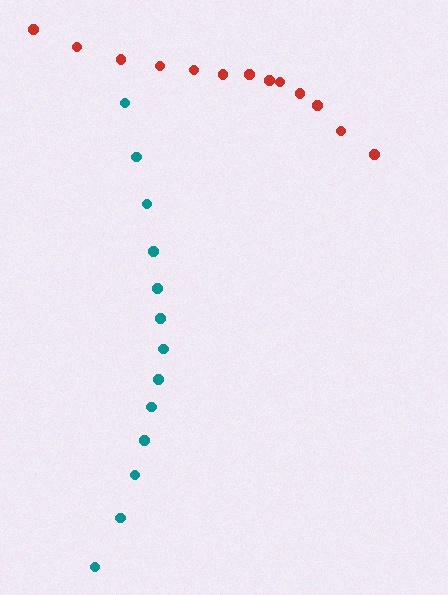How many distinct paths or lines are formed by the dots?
There are 2 distinct paths.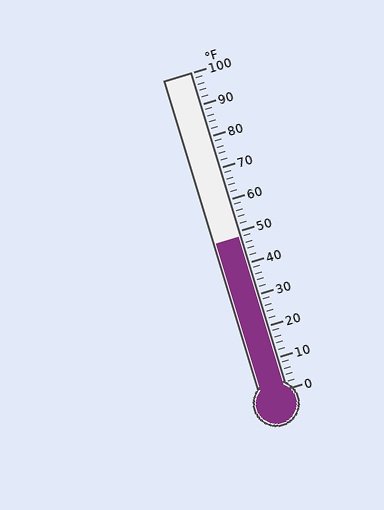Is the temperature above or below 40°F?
The temperature is above 40°F.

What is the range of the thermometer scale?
The thermometer scale ranges from 0°F to 100°F.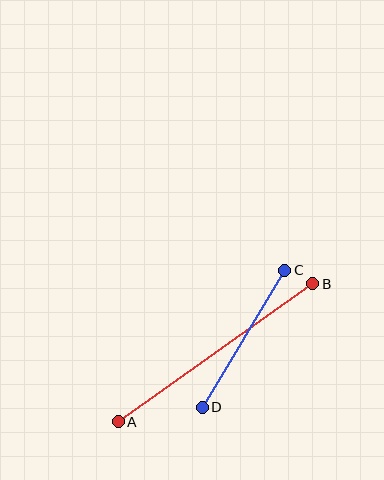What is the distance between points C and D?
The distance is approximately 160 pixels.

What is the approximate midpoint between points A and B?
The midpoint is at approximately (215, 353) pixels.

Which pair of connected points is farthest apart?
Points A and B are farthest apart.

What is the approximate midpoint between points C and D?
The midpoint is at approximately (244, 339) pixels.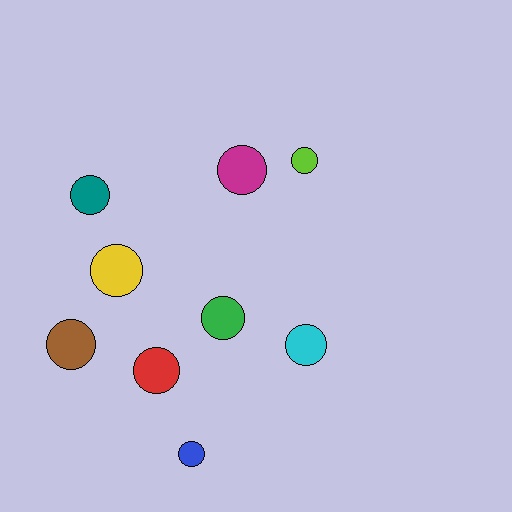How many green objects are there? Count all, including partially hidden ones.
There is 1 green object.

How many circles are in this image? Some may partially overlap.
There are 9 circles.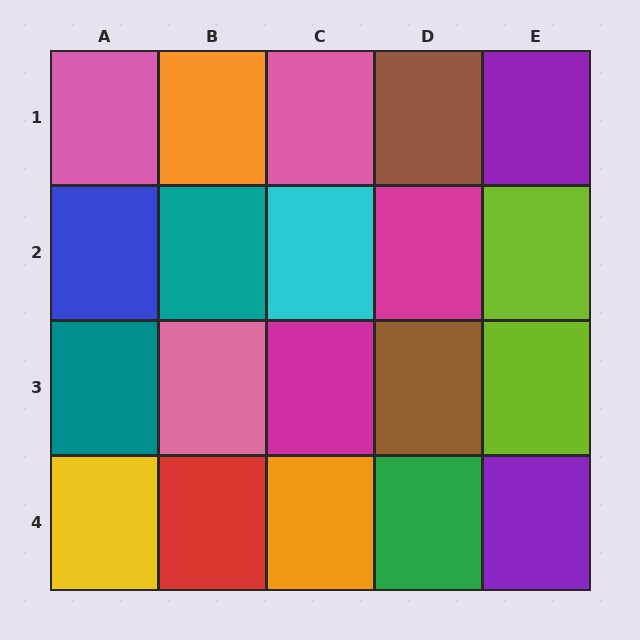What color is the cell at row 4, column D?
Green.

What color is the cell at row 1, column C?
Pink.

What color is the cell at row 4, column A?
Yellow.